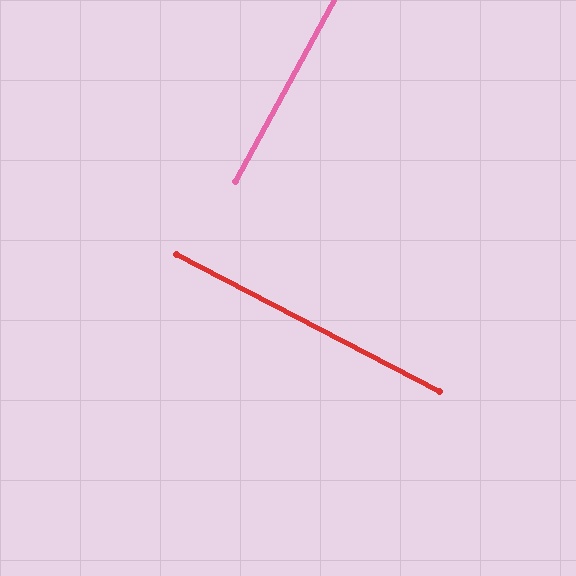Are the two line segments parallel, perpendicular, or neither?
Perpendicular — they meet at approximately 89°.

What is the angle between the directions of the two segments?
Approximately 89 degrees.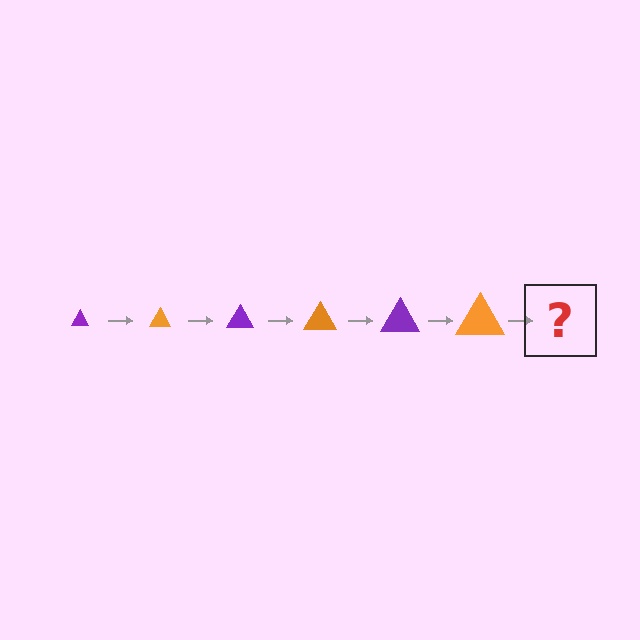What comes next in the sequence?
The next element should be a purple triangle, larger than the previous one.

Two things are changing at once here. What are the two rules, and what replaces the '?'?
The two rules are that the triangle grows larger each step and the color cycles through purple and orange. The '?' should be a purple triangle, larger than the previous one.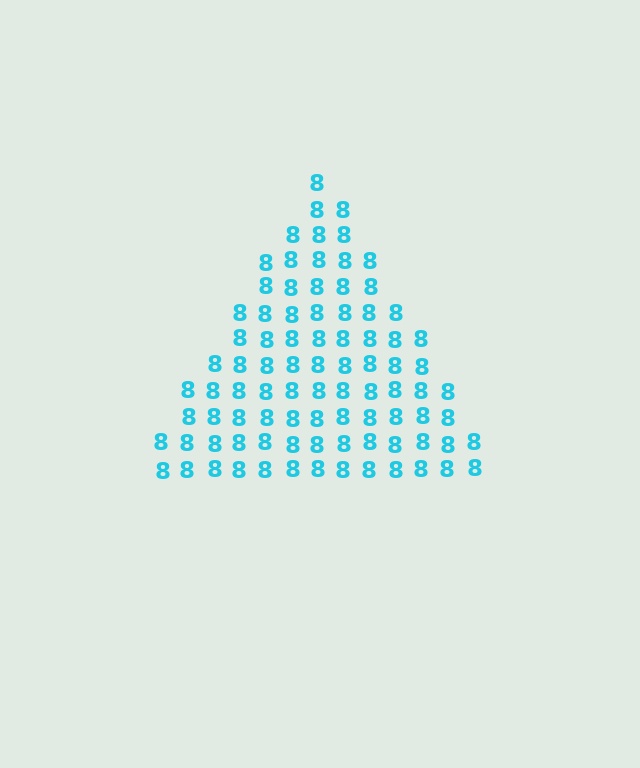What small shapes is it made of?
It is made of small digit 8's.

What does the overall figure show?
The overall figure shows a triangle.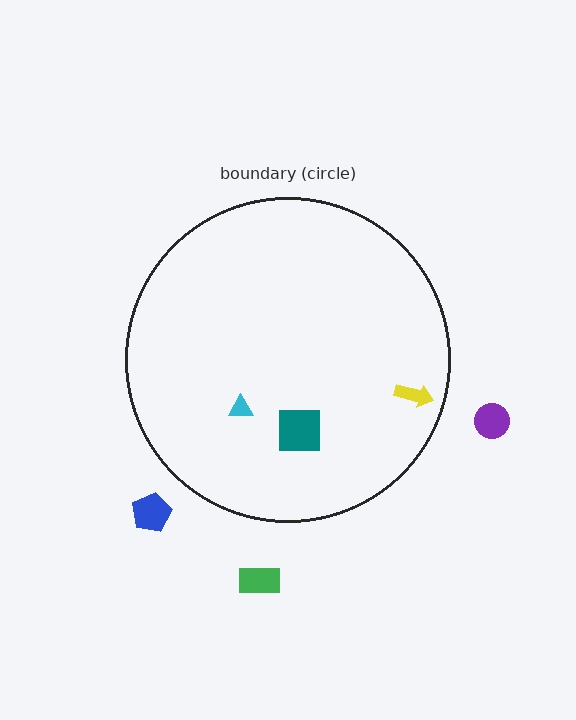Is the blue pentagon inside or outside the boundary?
Outside.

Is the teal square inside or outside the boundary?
Inside.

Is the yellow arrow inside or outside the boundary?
Inside.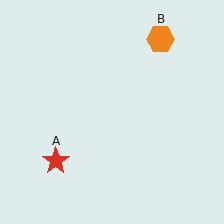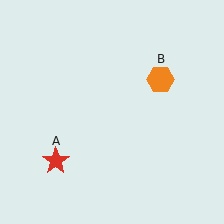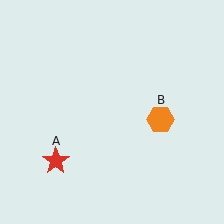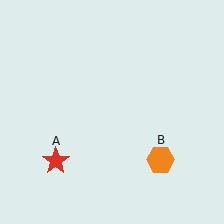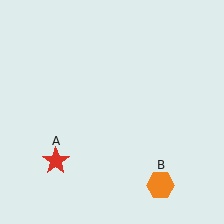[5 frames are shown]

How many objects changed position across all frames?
1 object changed position: orange hexagon (object B).